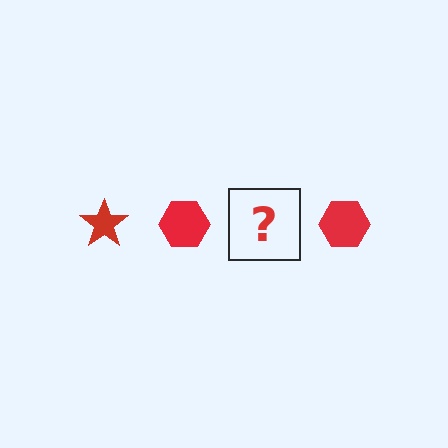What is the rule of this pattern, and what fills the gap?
The rule is that the pattern cycles through star, hexagon shapes in red. The gap should be filled with a red star.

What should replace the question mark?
The question mark should be replaced with a red star.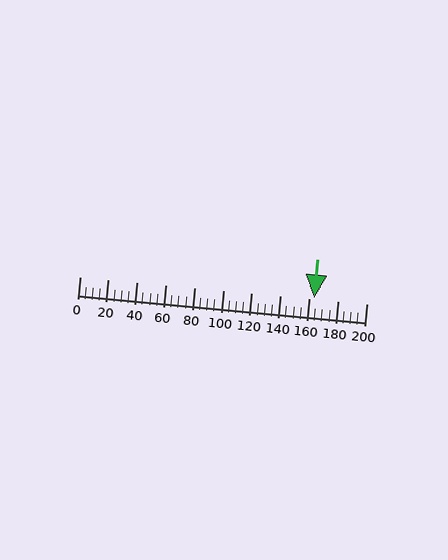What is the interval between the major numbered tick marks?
The major tick marks are spaced 20 units apart.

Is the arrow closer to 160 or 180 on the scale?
The arrow is closer to 160.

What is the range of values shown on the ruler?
The ruler shows values from 0 to 200.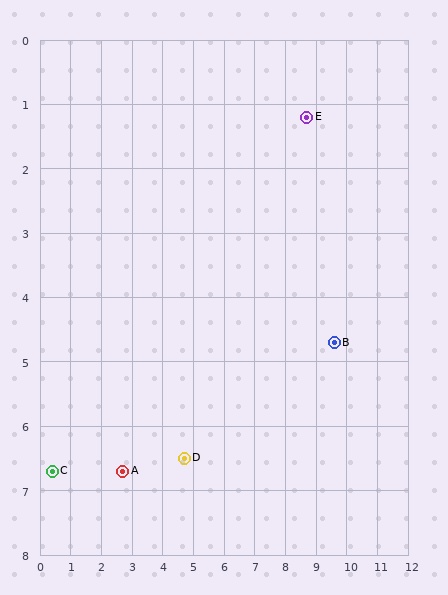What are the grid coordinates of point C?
Point C is at approximately (0.4, 6.7).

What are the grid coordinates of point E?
Point E is at approximately (8.7, 1.2).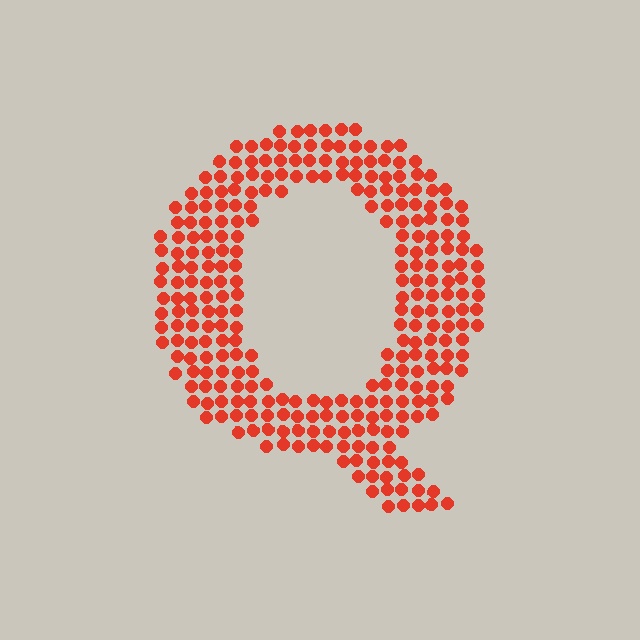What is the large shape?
The large shape is the letter Q.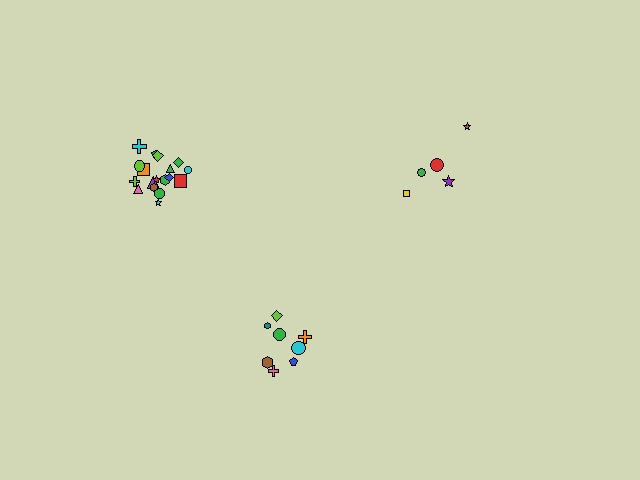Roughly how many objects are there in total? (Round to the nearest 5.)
Roughly 30 objects in total.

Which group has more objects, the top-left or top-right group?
The top-left group.